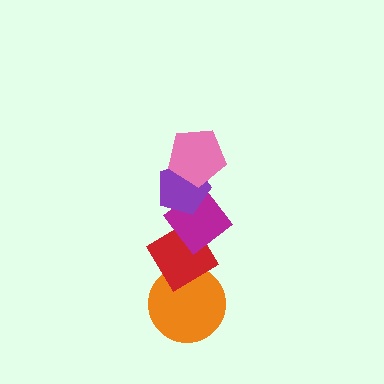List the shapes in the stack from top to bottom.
From top to bottom: the pink pentagon, the purple pentagon, the magenta diamond, the red diamond, the orange circle.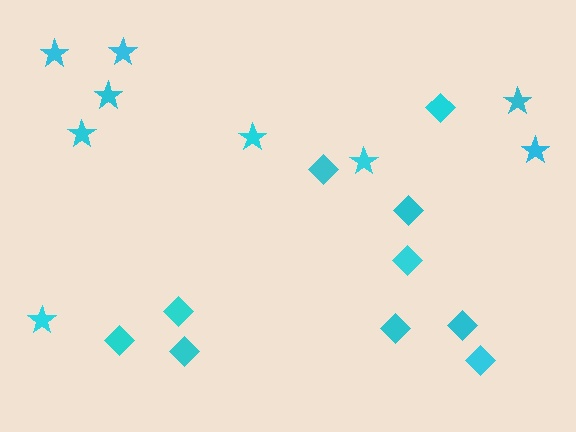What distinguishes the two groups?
There are 2 groups: one group of stars (9) and one group of diamonds (10).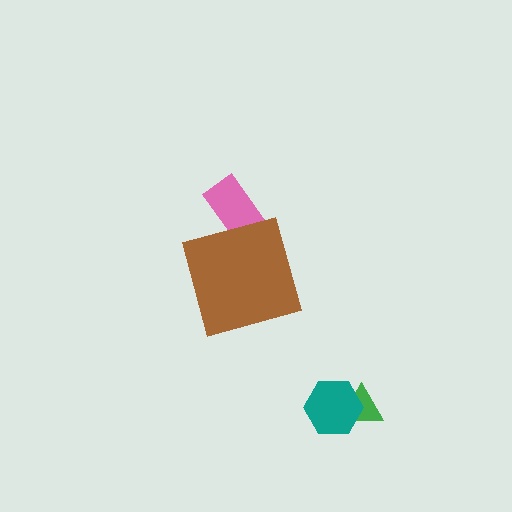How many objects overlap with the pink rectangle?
1 object overlaps with the pink rectangle.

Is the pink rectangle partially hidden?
Yes, it is partially covered by another shape.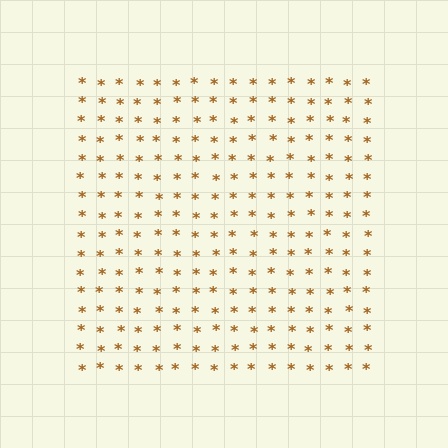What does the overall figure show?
The overall figure shows a square.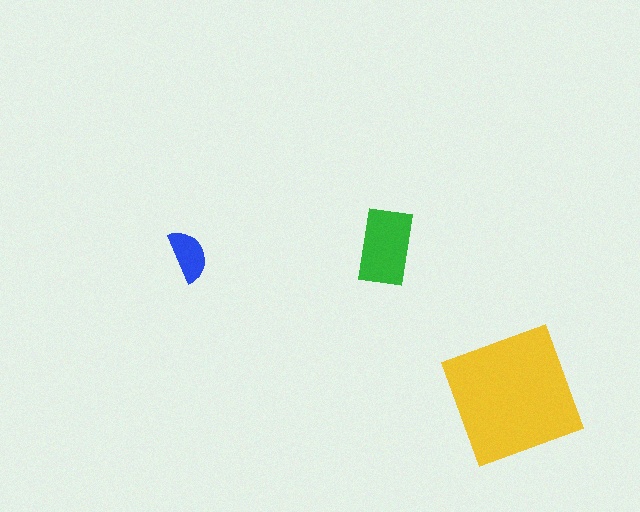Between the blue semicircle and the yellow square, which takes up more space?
The yellow square.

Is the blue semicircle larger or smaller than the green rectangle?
Smaller.